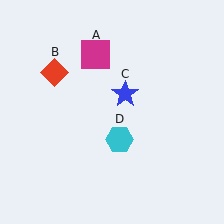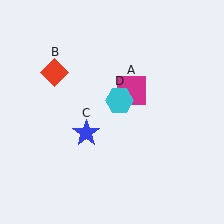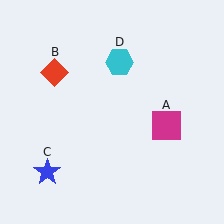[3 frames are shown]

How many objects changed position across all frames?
3 objects changed position: magenta square (object A), blue star (object C), cyan hexagon (object D).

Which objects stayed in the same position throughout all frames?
Red diamond (object B) remained stationary.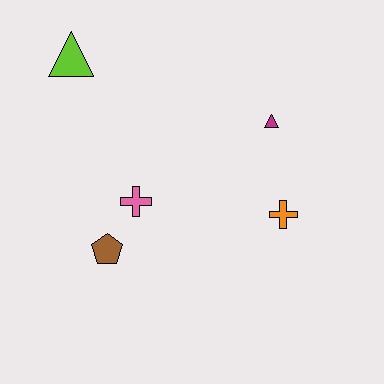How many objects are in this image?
There are 5 objects.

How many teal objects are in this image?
There are no teal objects.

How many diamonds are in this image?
There are no diamonds.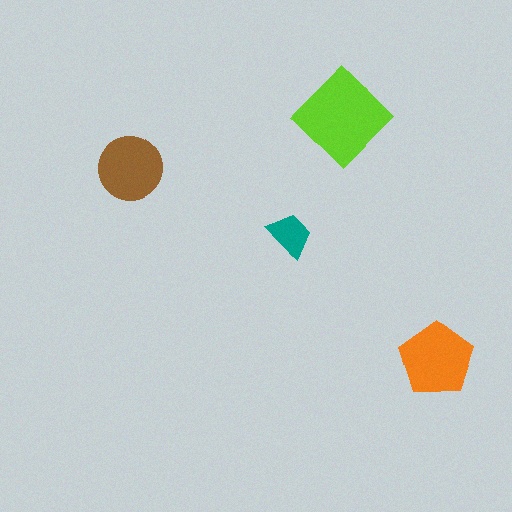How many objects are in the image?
There are 4 objects in the image.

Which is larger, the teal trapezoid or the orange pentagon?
The orange pentagon.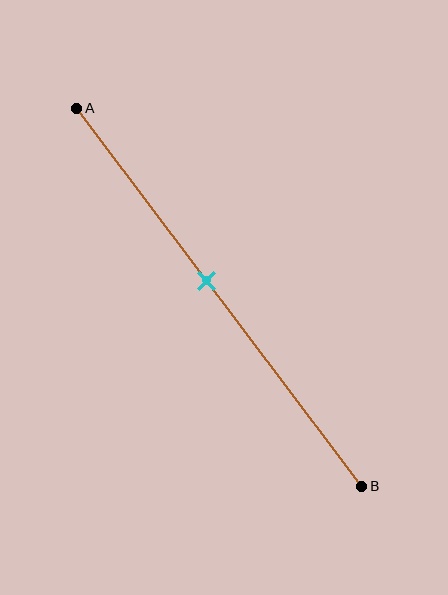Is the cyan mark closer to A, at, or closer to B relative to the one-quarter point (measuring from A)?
The cyan mark is closer to point B than the one-quarter point of segment AB.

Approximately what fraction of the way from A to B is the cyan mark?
The cyan mark is approximately 45% of the way from A to B.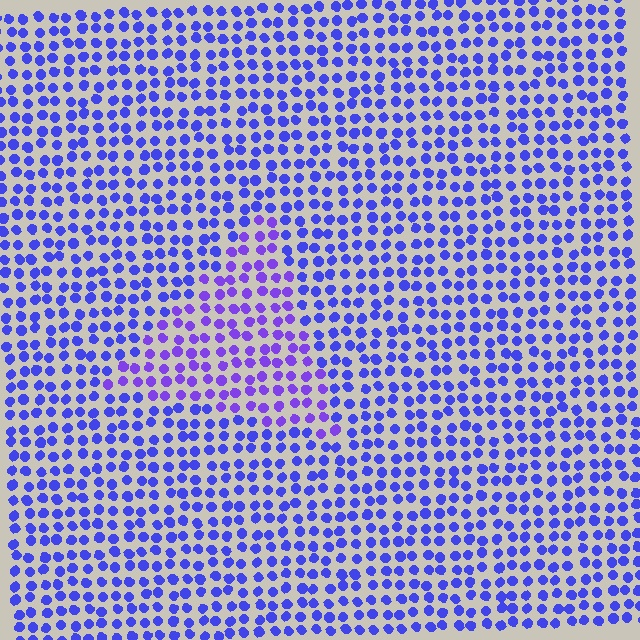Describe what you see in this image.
The image is filled with small blue elements in a uniform arrangement. A triangle-shaped region is visible where the elements are tinted to a slightly different hue, forming a subtle color boundary.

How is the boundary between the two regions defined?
The boundary is defined purely by a slight shift in hue (about 25 degrees). Spacing, size, and orientation are identical on both sides.